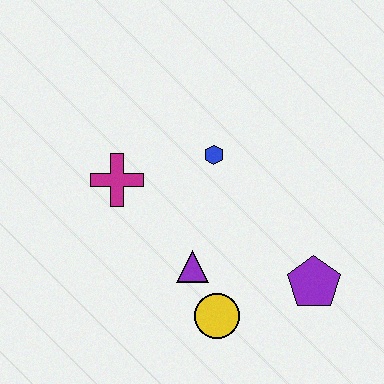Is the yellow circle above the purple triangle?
No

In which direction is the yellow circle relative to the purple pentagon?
The yellow circle is to the left of the purple pentagon.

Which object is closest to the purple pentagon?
The yellow circle is closest to the purple pentagon.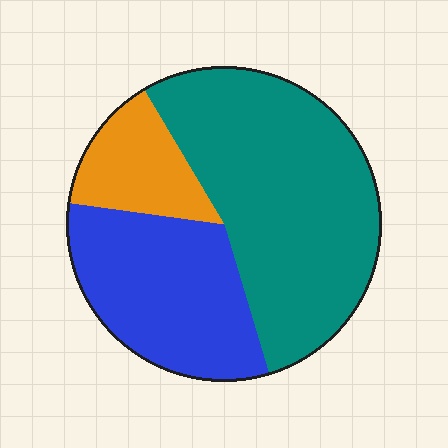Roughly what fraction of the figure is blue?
Blue covers about 30% of the figure.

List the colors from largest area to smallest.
From largest to smallest: teal, blue, orange.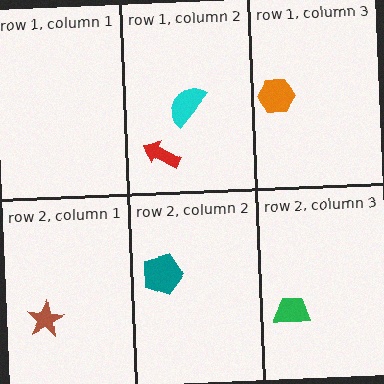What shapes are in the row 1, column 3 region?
The orange hexagon.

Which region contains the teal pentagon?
The row 2, column 2 region.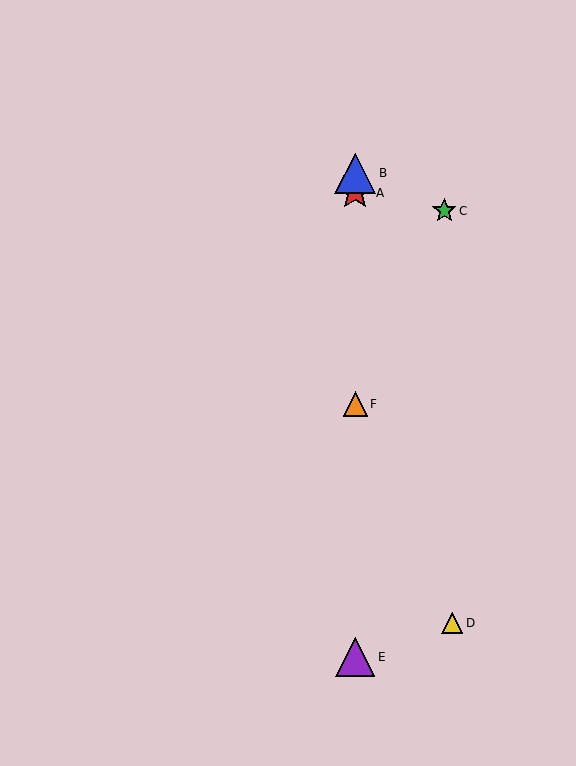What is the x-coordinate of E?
Object E is at x≈355.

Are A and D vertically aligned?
No, A is at x≈355 and D is at x≈452.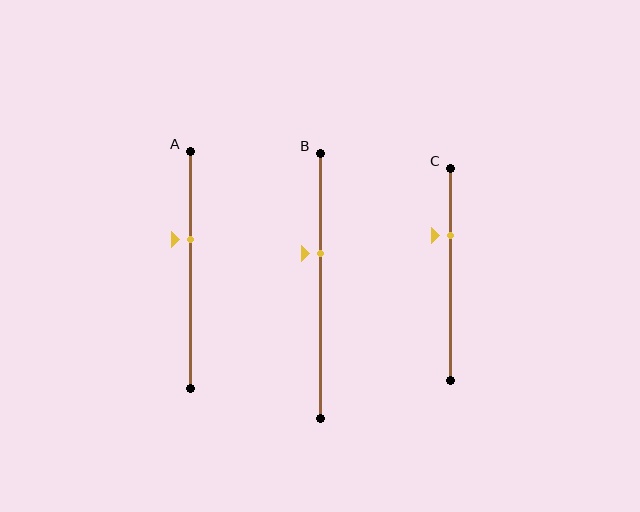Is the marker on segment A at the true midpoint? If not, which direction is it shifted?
No, the marker on segment A is shifted upward by about 13% of the segment length.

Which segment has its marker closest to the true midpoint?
Segment B has its marker closest to the true midpoint.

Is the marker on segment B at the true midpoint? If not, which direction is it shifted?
No, the marker on segment B is shifted upward by about 12% of the segment length.